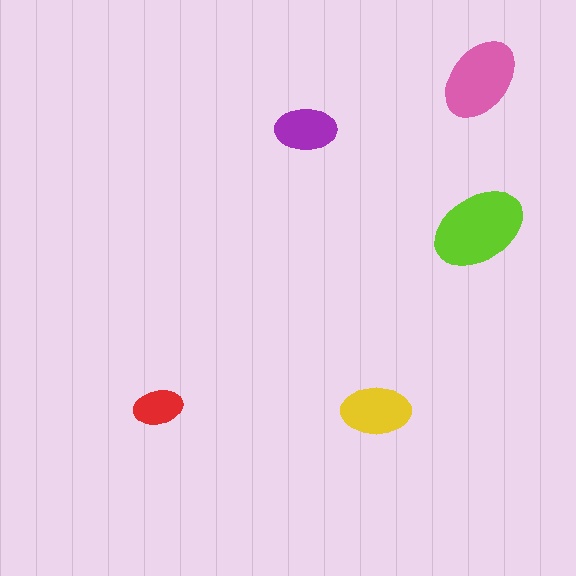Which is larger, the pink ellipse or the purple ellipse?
The pink one.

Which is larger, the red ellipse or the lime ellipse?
The lime one.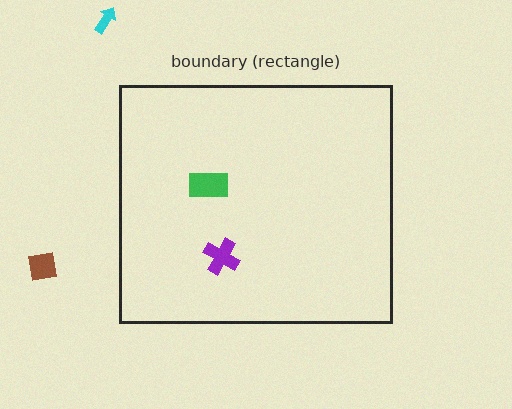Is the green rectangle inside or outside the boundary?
Inside.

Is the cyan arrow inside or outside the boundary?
Outside.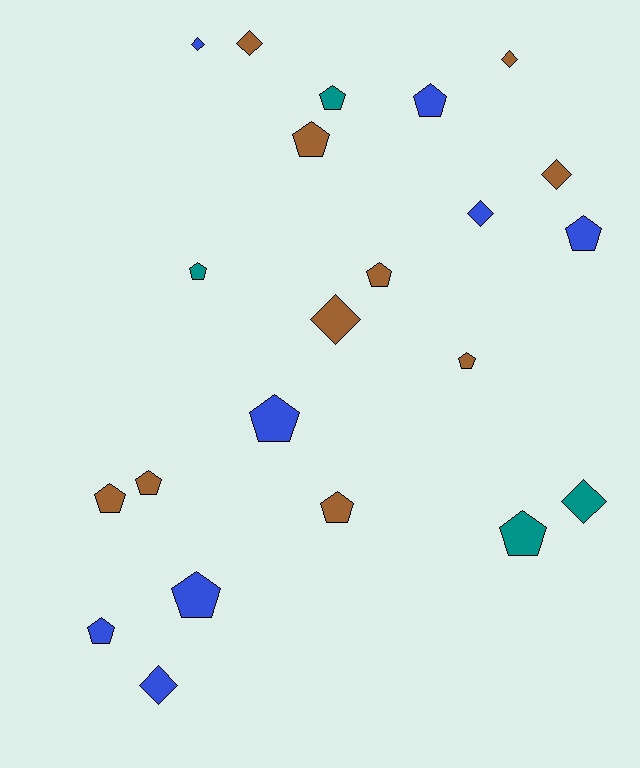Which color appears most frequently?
Brown, with 10 objects.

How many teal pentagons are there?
There are 3 teal pentagons.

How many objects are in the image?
There are 22 objects.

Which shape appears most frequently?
Pentagon, with 14 objects.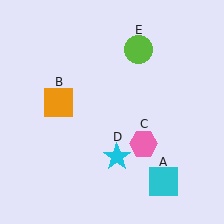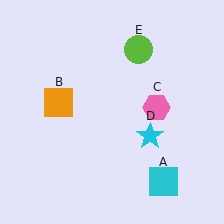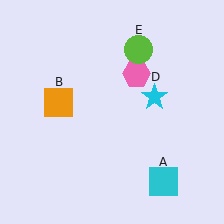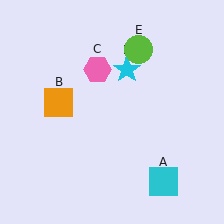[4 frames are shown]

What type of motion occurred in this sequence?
The pink hexagon (object C), cyan star (object D) rotated counterclockwise around the center of the scene.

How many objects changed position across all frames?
2 objects changed position: pink hexagon (object C), cyan star (object D).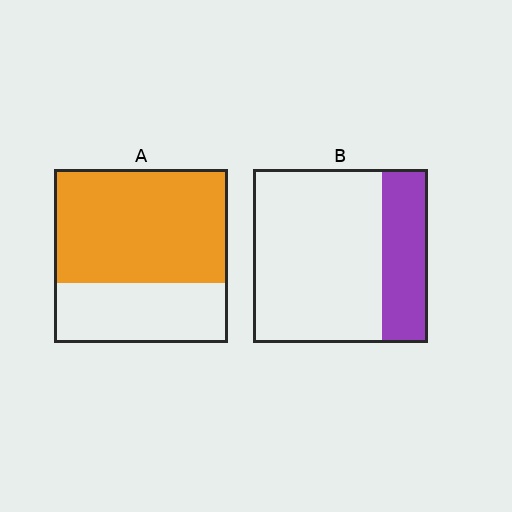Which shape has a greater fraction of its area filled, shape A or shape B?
Shape A.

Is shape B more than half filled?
No.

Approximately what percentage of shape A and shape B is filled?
A is approximately 65% and B is approximately 25%.